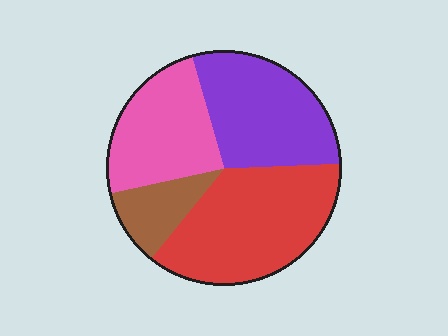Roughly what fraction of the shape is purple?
Purple covers 29% of the shape.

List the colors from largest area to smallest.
From largest to smallest: red, purple, pink, brown.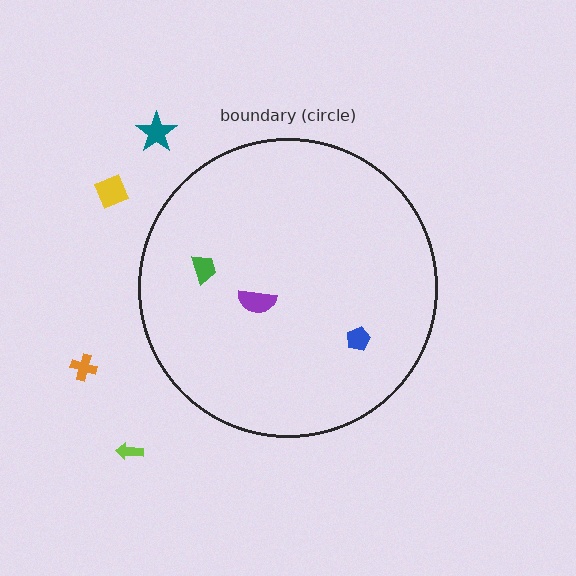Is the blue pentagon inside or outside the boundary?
Inside.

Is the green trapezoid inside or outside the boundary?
Inside.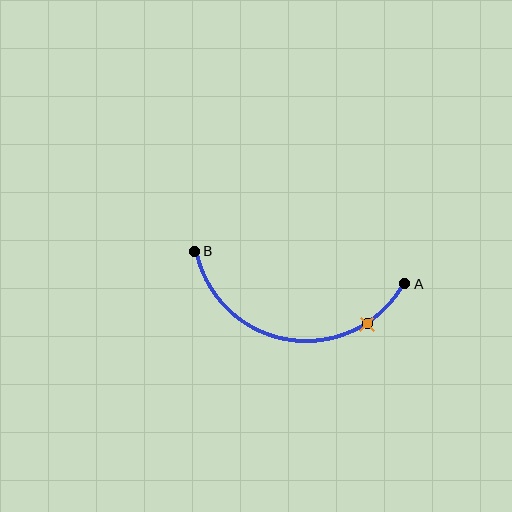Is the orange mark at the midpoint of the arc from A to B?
No. The orange mark lies on the arc but is closer to endpoint A. The arc midpoint would be at the point on the curve equidistant along the arc from both A and B.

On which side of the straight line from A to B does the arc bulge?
The arc bulges below the straight line connecting A and B.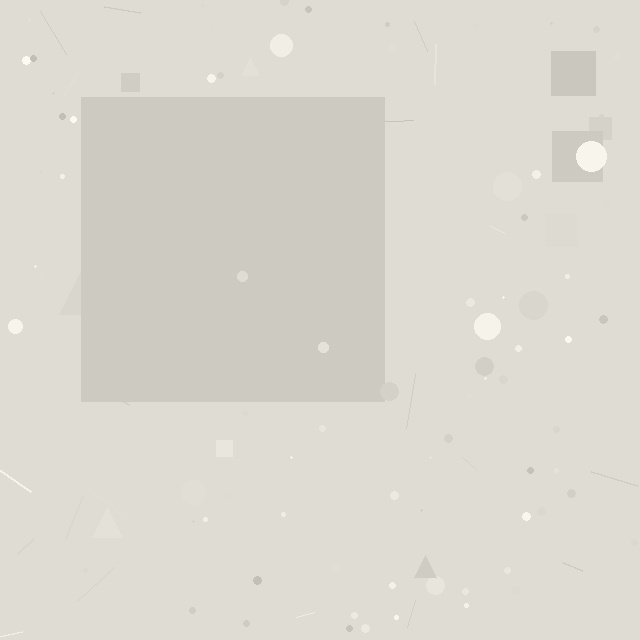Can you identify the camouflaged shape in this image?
The camouflaged shape is a square.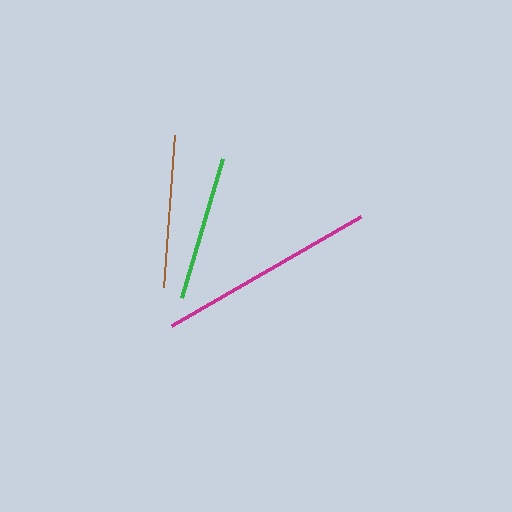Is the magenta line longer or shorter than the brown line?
The magenta line is longer than the brown line.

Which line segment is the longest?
The magenta line is the longest at approximately 219 pixels.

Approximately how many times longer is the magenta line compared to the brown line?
The magenta line is approximately 1.4 times the length of the brown line.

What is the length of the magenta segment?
The magenta segment is approximately 219 pixels long.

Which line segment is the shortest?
The green line is the shortest at approximately 145 pixels.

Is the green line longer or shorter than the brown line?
The brown line is longer than the green line.